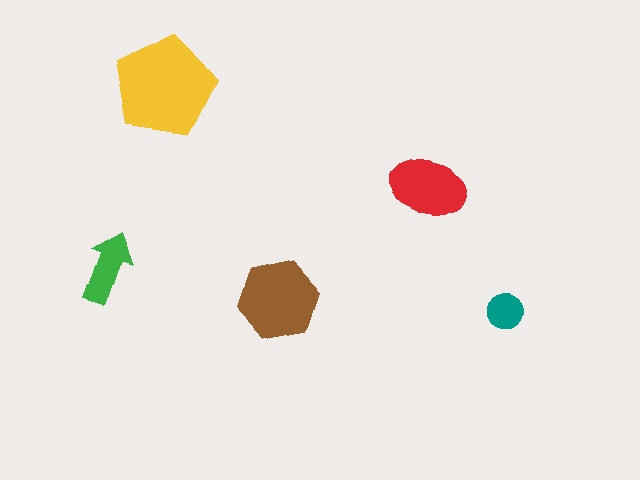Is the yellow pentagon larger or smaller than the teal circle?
Larger.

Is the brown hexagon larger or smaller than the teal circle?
Larger.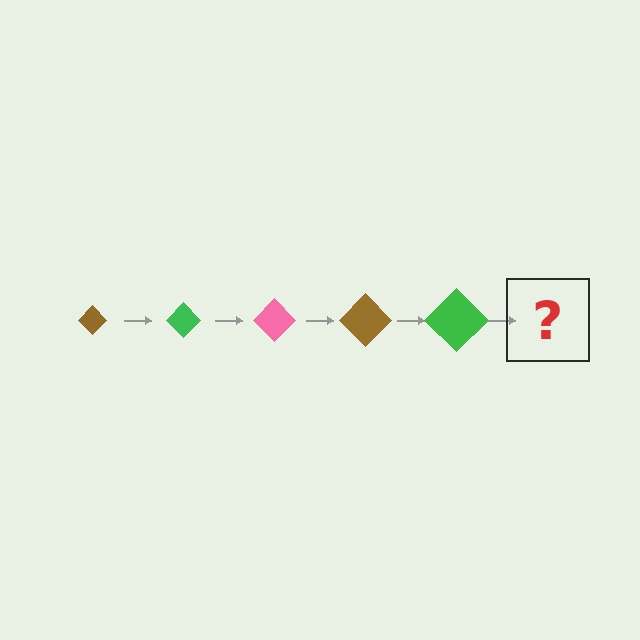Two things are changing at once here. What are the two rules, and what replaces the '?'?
The two rules are that the diamond grows larger each step and the color cycles through brown, green, and pink. The '?' should be a pink diamond, larger than the previous one.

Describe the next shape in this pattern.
It should be a pink diamond, larger than the previous one.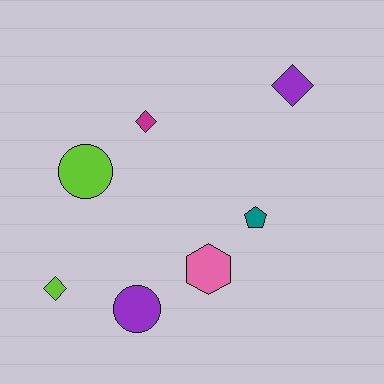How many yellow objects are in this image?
There are no yellow objects.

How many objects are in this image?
There are 7 objects.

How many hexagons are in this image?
There is 1 hexagon.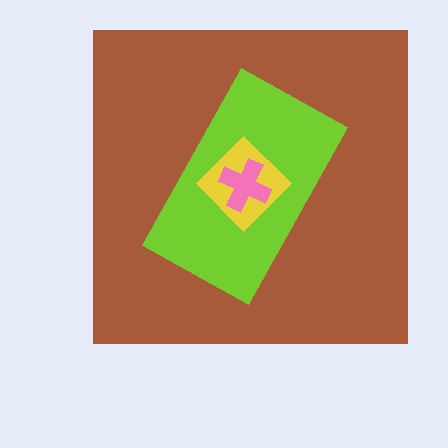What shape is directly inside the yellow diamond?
The pink cross.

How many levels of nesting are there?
4.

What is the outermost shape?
The brown square.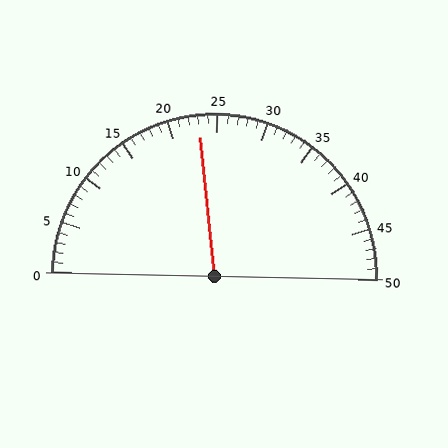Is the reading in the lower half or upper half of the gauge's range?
The reading is in the lower half of the range (0 to 50).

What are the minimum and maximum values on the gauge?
The gauge ranges from 0 to 50.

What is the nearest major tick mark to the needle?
The nearest major tick mark is 25.